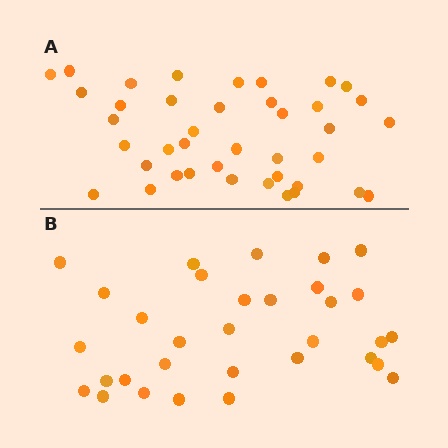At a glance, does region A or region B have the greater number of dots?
Region A (the top region) has more dots.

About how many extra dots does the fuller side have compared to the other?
Region A has roughly 8 or so more dots than region B.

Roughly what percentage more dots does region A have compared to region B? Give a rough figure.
About 25% more.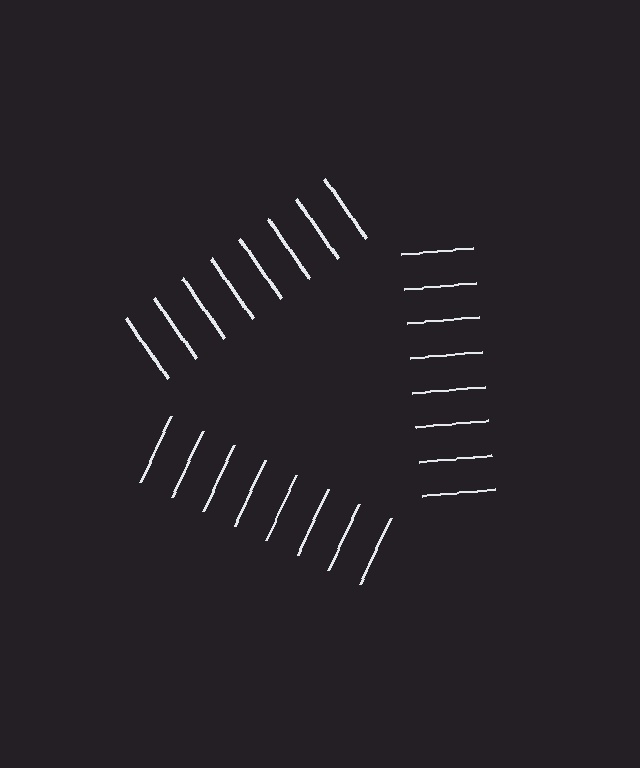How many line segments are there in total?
24 — 8 along each of the 3 edges.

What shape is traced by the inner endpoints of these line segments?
An illusory triangle — the line segments terminate on its edges but no continuous stroke is drawn.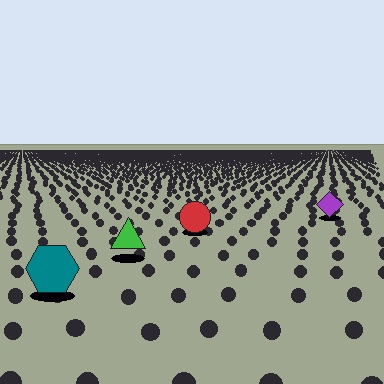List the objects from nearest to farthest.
From nearest to farthest: the teal hexagon, the green triangle, the red circle, the purple diamond.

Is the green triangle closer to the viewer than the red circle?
Yes. The green triangle is closer — you can tell from the texture gradient: the ground texture is coarser near it.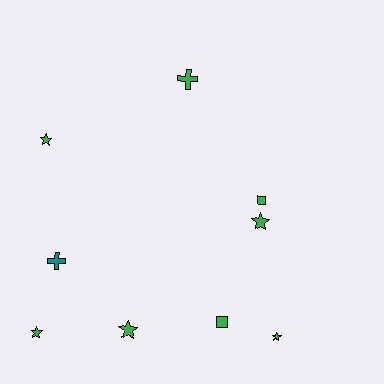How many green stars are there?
There are 5 green stars.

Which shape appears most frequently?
Star, with 5 objects.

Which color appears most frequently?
Green, with 8 objects.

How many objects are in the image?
There are 9 objects.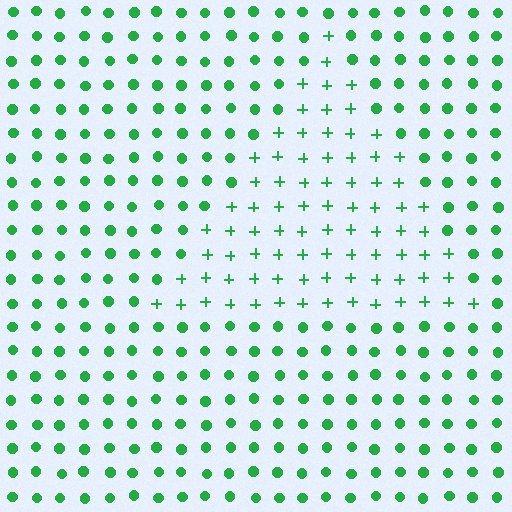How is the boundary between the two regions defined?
The boundary is defined by a change in element shape: plus signs inside vs. circles outside. All elements share the same color and spacing.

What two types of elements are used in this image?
The image uses plus signs inside the triangle region and circles outside it.